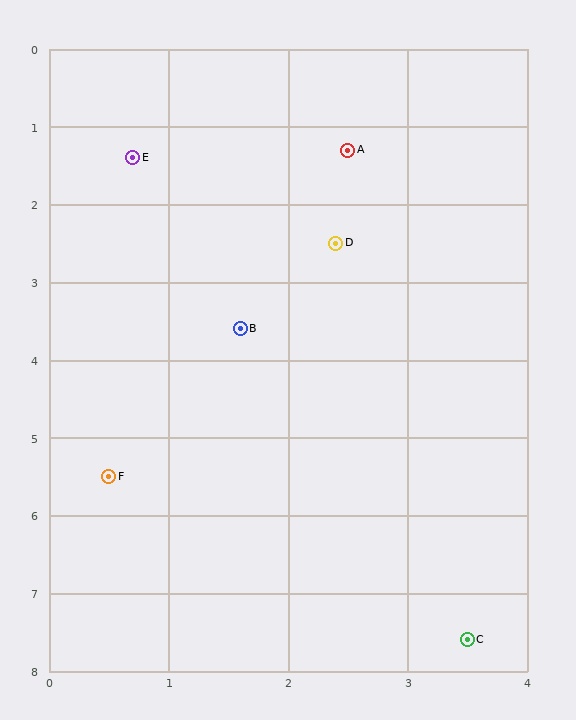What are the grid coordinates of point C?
Point C is at approximately (3.5, 7.6).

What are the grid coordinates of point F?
Point F is at approximately (0.5, 5.5).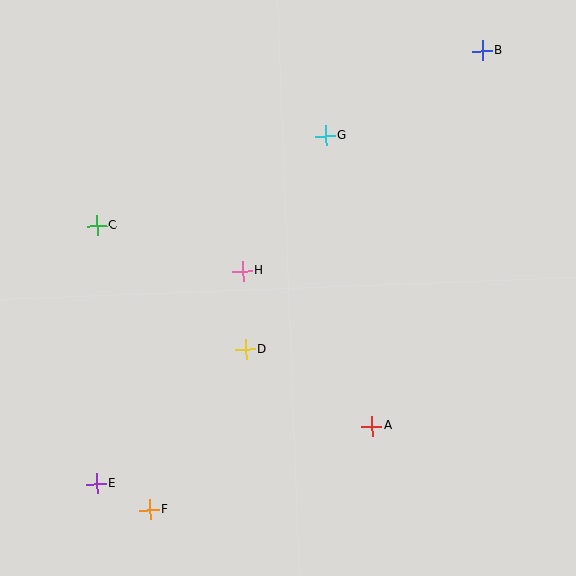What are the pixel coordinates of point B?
Point B is at (482, 51).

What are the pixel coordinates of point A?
Point A is at (372, 426).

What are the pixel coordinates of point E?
Point E is at (97, 484).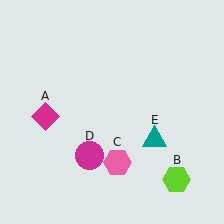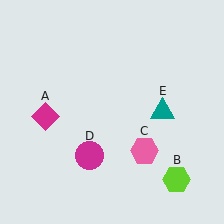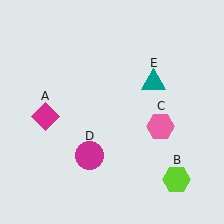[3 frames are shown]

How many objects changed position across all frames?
2 objects changed position: pink hexagon (object C), teal triangle (object E).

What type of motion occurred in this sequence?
The pink hexagon (object C), teal triangle (object E) rotated counterclockwise around the center of the scene.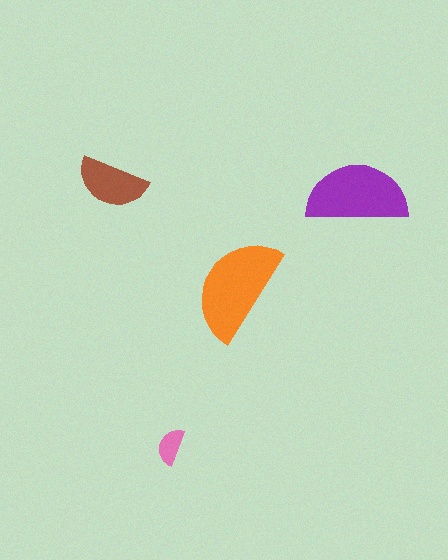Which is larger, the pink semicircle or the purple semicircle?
The purple one.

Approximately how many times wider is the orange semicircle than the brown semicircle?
About 1.5 times wider.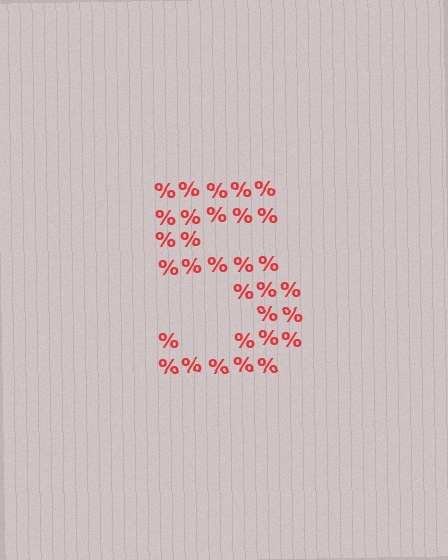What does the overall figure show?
The overall figure shows the digit 5.